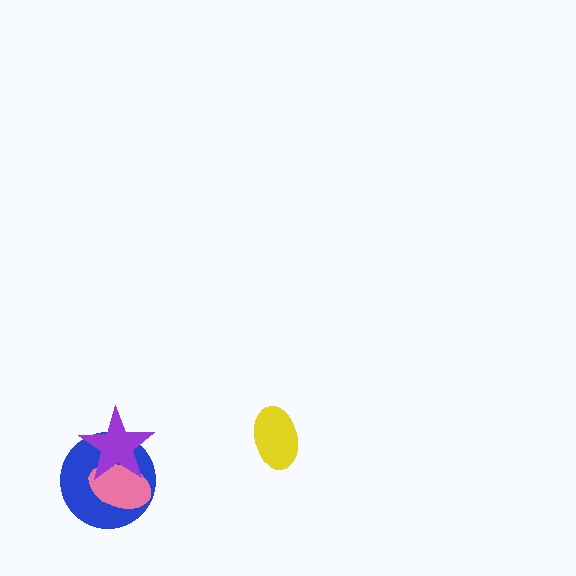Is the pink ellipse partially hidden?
Yes, it is partially covered by another shape.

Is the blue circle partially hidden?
Yes, it is partially covered by another shape.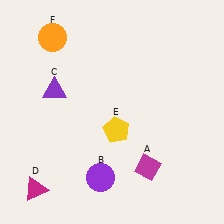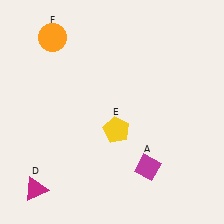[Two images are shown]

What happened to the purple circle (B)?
The purple circle (B) was removed in Image 2. It was in the bottom-left area of Image 1.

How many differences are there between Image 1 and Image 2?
There are 2 differences between the two images.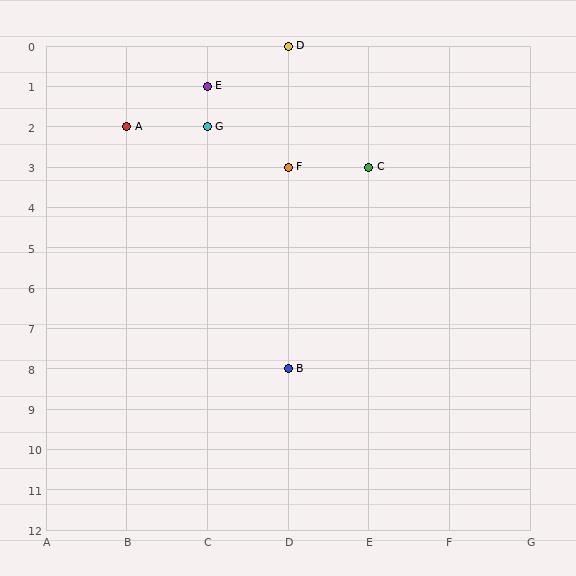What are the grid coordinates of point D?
Point D is at grid coordinates (D, 0).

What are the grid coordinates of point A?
Point A is at grid coordinates (B, 2).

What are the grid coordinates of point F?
Point F is at grid coordinates (D, 3).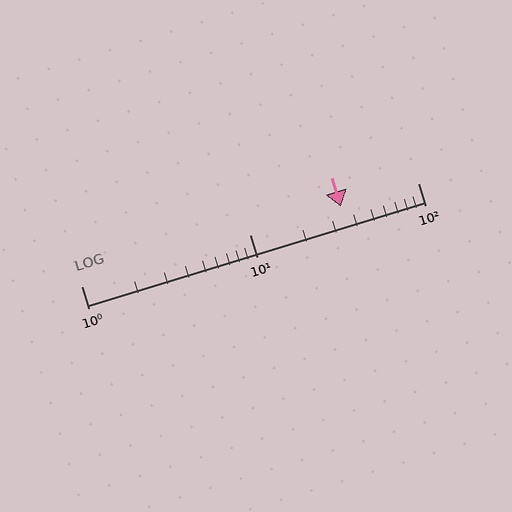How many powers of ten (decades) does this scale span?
The scale spans 2 decades, from 1 to 100.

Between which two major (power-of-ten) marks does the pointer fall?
The pointer is between 10 and 100.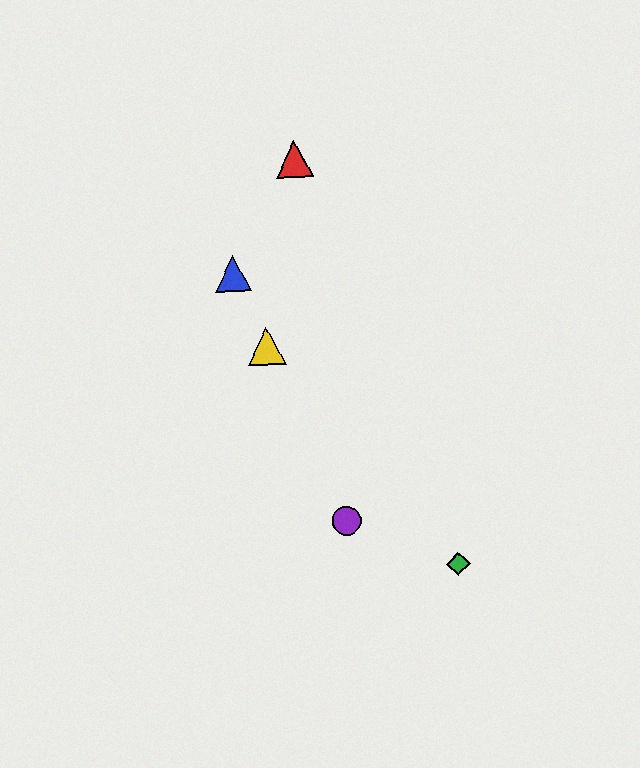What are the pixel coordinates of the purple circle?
The purple circle is at (347, 521).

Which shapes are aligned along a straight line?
The blue triangle, the yellow triangle, the purple circle are aligned along a straight line.